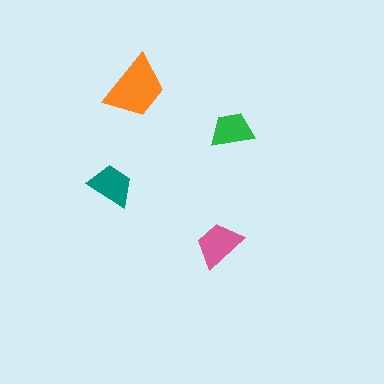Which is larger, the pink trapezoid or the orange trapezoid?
The orange one.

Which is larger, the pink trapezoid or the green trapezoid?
The pink one.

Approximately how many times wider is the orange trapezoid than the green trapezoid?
About 1.5 times wider.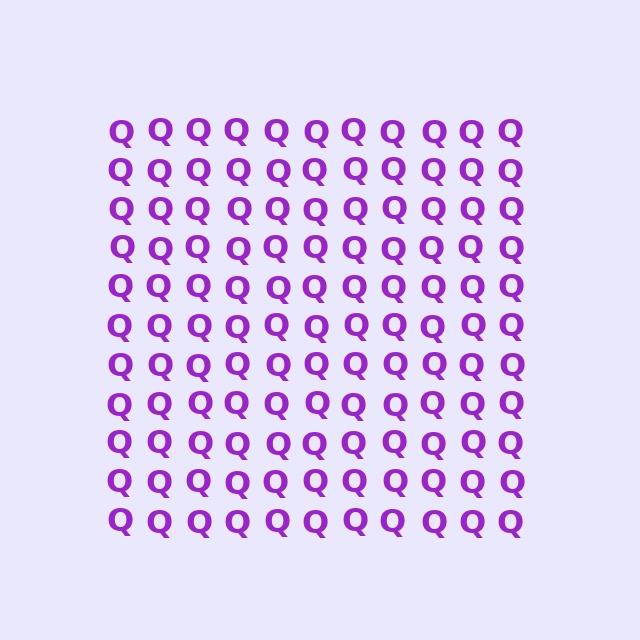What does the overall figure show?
The overall figure shows a square.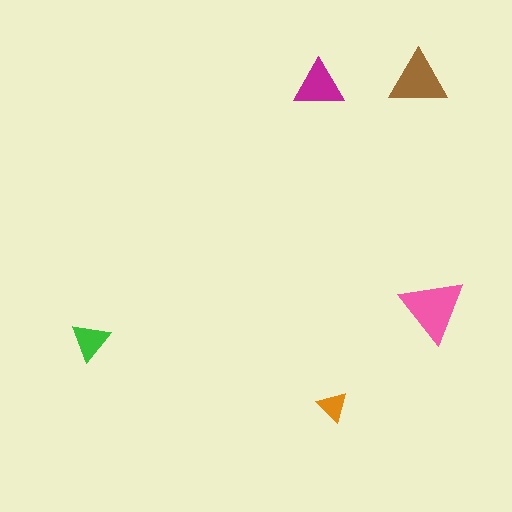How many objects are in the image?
There are 5 objects in the image.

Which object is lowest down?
The orange triangle is bottommost.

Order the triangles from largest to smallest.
the pink one, the brown one, the magenta one, the green one, the orange one.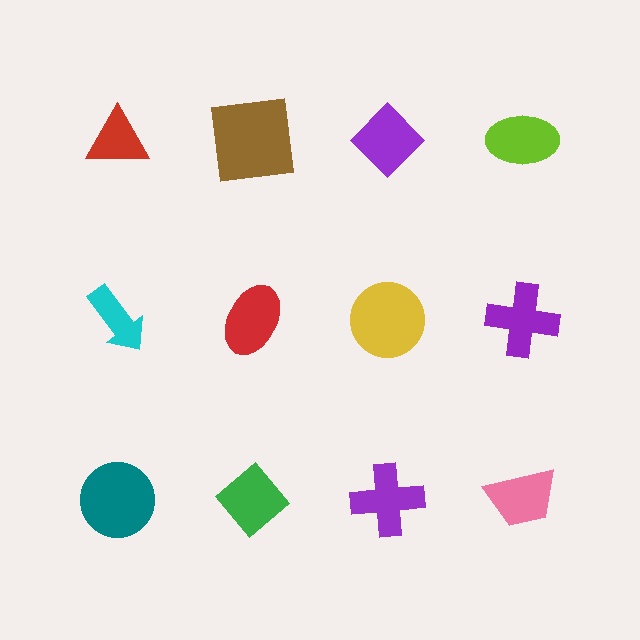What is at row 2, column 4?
A purple cross.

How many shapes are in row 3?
4 shapes.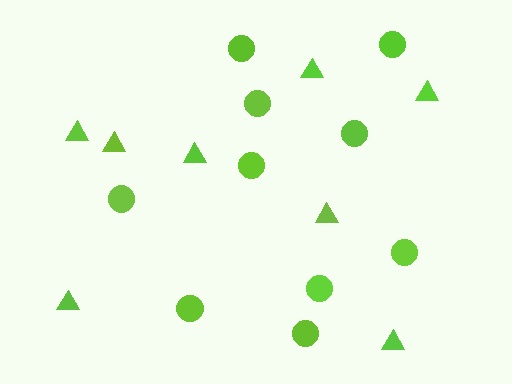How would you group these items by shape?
There are 2 groups: one group of triangles (8) and one group of circles (10).